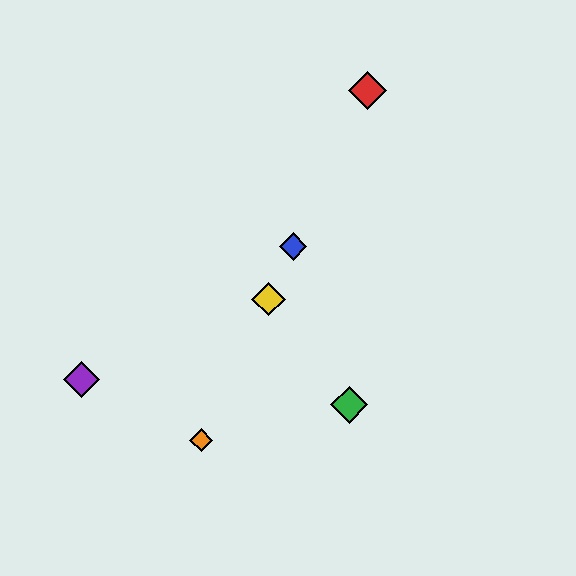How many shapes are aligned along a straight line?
4 shapes (the red diamond, the blue diamond, the yellow diamond, the orange diamond) are aligned along a straight line.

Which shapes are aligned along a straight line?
The red diamond, the blue diamond, the yellow diamond, the orange diamond are aligned along a straight line.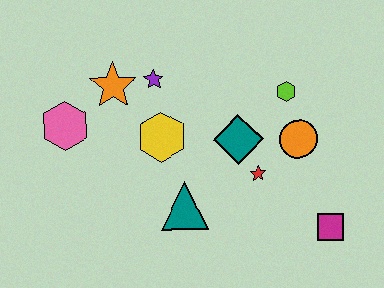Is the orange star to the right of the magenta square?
No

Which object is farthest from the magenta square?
The pink hexagon is farthest from the magenta square.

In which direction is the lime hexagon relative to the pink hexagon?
The lime hexagon is to the right of the pink hexagon.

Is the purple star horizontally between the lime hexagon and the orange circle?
No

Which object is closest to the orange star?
The purple star is closest to the orange star.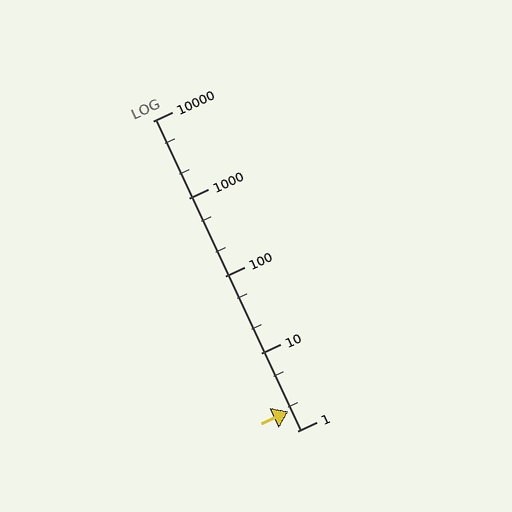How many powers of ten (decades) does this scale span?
The scale spans 4 decades, from 1 to 10000.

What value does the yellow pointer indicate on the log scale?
The pointer indicates approximately 1.8.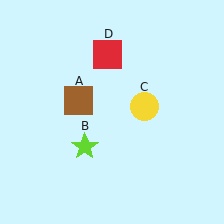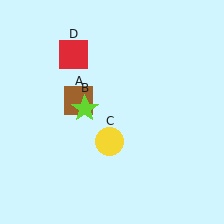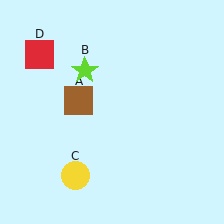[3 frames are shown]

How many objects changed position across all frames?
3 objects changed position: lime star (object B), yellow circle (object C), red square (object D).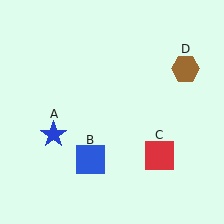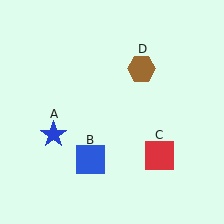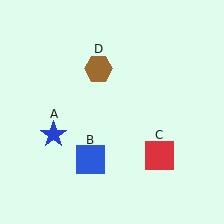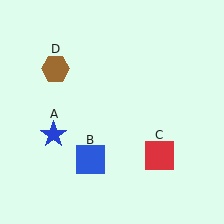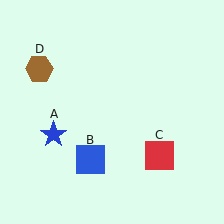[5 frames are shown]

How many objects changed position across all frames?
1 object changed position: brown hexagon (object D).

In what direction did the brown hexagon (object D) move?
The brown hexagon (object D) moved left.